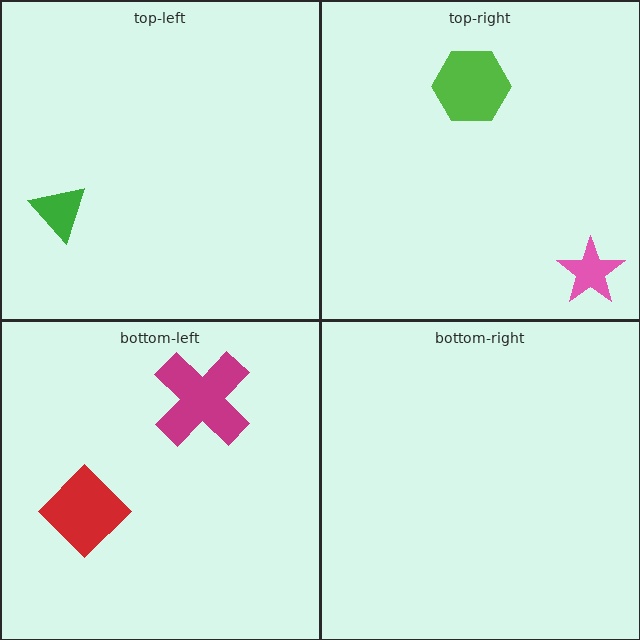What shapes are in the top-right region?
The lime hexagon, the pink star.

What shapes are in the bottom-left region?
The red diamond, the magenta cross.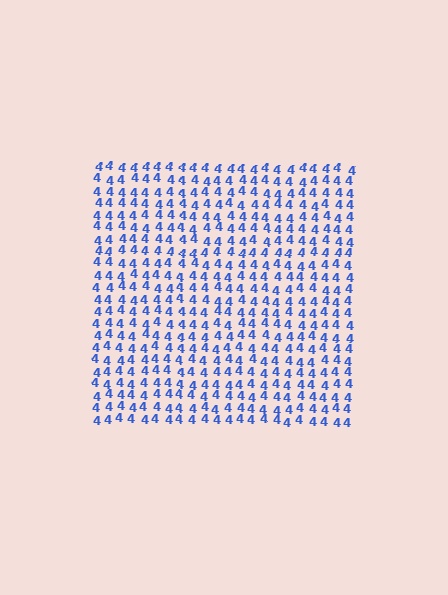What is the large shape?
The large shape is a square.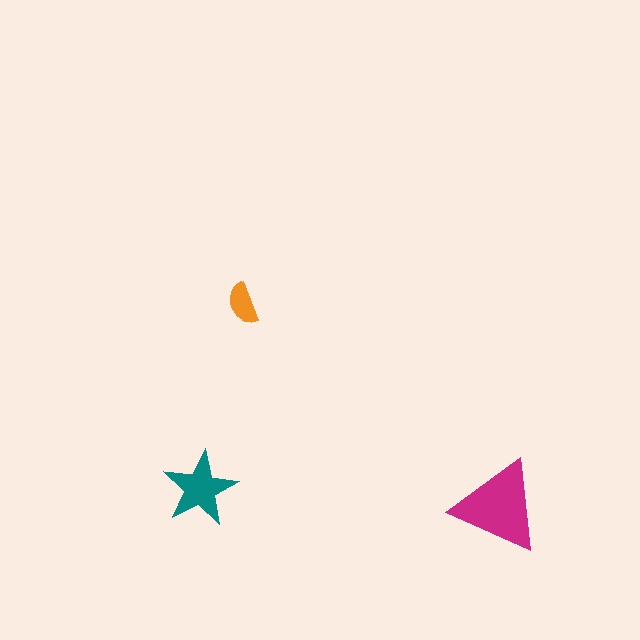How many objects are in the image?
There are 3 objects in the image.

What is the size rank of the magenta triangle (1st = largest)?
1st.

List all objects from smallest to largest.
The orange semicircle, the teal star, the magenta triangle.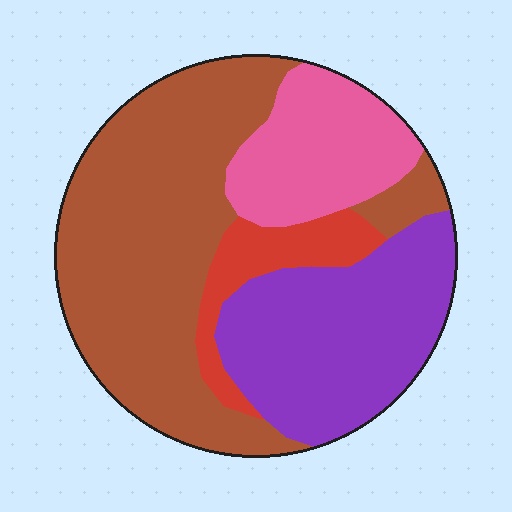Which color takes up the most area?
Brown, at roughly 45%.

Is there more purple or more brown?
Brown.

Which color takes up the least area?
Red, at roughly 10%.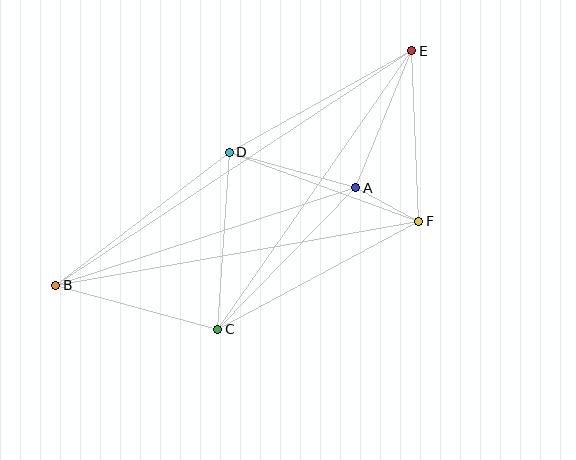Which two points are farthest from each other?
Points B and E are farthest from each other.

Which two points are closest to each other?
Points A and F are closest to each other.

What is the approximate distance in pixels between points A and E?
The distance between A and E is approximately 148 pixels.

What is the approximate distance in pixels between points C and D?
The distance between C and D is approximately 177 pixels.